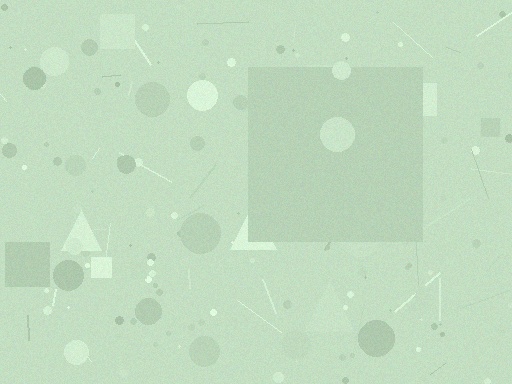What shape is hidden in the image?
A square is hidden in the image.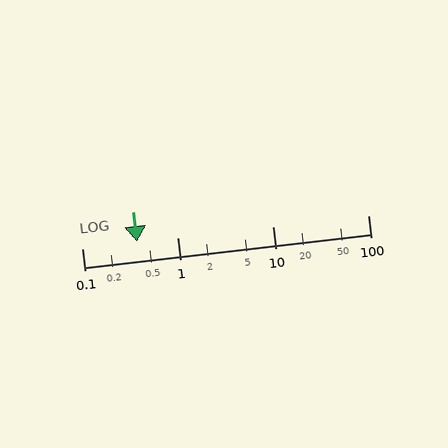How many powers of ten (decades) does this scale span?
The scale spans 3 decades, from 0.1 to 100.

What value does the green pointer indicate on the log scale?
The pointer indicates approximately 0.38.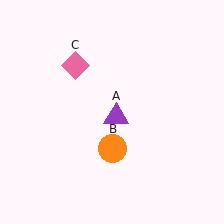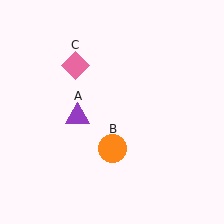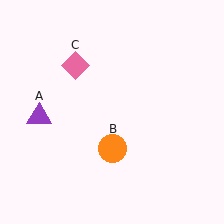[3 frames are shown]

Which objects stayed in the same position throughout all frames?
Orange circle (object B) and pink diamond (object C) remained stationary.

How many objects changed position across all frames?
1 object changed position: purple triangle (object A).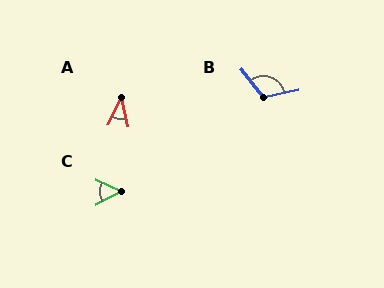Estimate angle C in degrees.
Approximately 53 degrees.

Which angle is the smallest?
A, at approximately 38 degrees.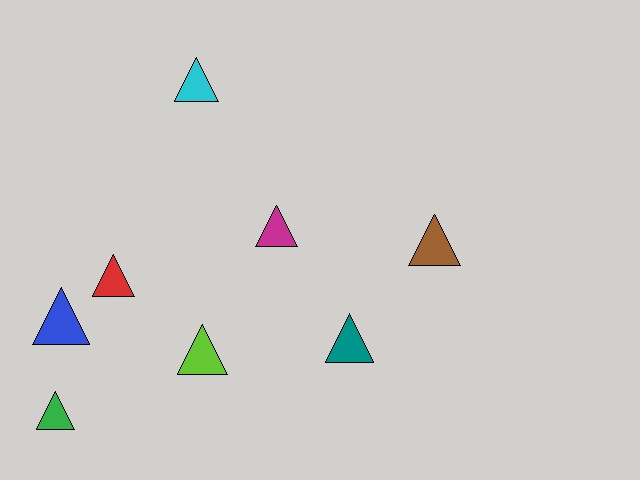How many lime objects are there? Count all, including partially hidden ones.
There is 1 lime object.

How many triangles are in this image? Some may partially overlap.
There are 8 triangles.